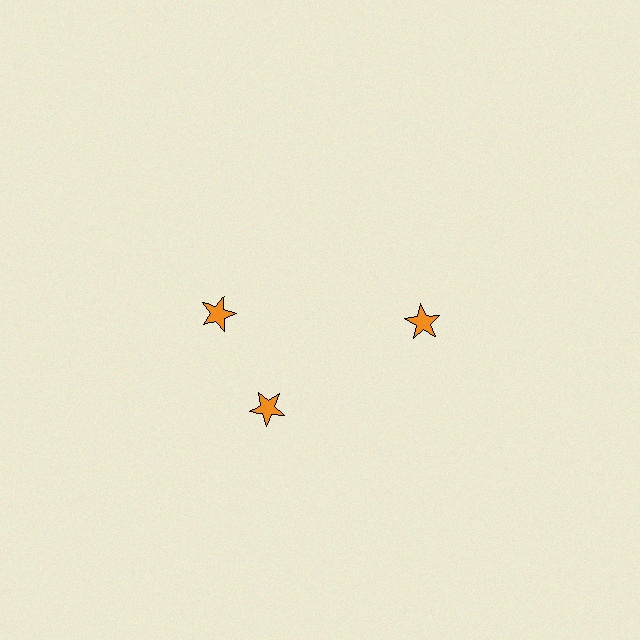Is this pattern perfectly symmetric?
No. The 3 orange stars are arranged in a ring, but one element near the 11 o'clock position is rotated out of alignment along the ring, breaking the 3-fold rotational symmetry.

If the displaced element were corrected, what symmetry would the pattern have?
It would have 3-fold rotational symmetry — the pattern would map onto itself every 120 degrees.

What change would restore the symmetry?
The symmetry would be restored by rotating it back into even spacing with its neighbors so that all 3 stars sit at equal angles and equal distance from the center.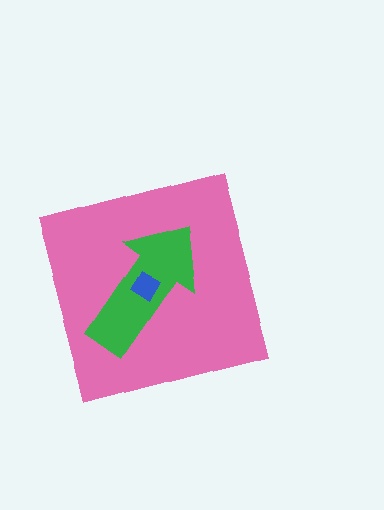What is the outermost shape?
The pink square.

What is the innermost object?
The blue diamond.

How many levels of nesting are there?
3.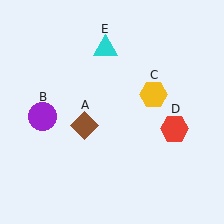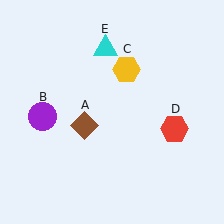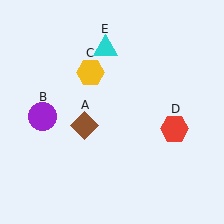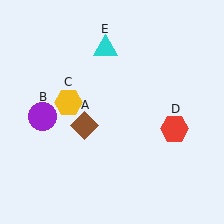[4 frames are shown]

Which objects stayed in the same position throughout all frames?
Brown diamond (object A) and purple circle (object B) and red hexagon (object D) and cyan triangle (object E) remained stationary.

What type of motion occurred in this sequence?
The yellow hexagon (object C) rotated counterclockwise around the center of the scene.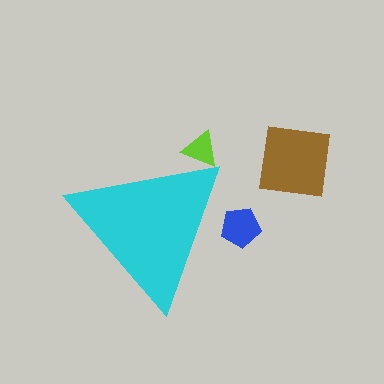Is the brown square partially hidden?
No, the brown square is fully visible.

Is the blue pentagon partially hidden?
Yes, the blue pentagon is partially hidden behind the cyan triangle.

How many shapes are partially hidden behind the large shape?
2 shapes are partially hidden.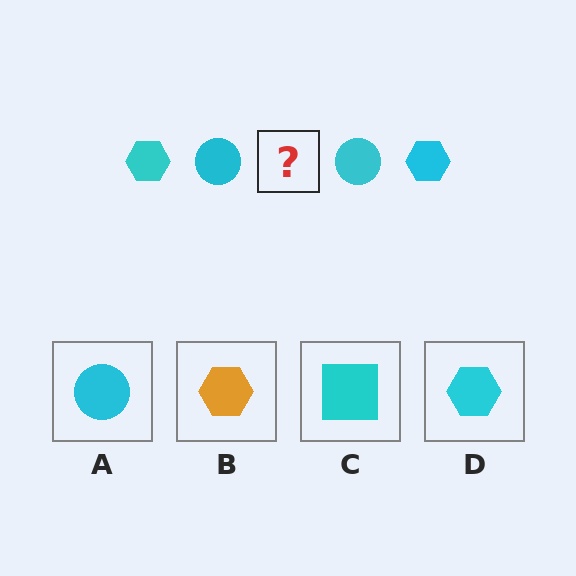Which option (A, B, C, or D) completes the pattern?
D.